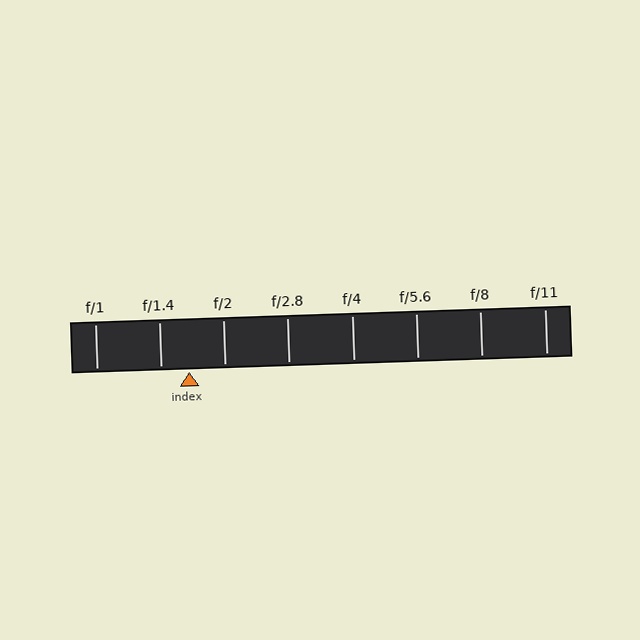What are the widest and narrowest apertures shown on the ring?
The widest aperture shown is f/1 and the narrowest is f/11.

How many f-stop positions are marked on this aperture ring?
There are 8 f-stop positions marked.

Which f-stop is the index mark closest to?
The index mark is closest to f/1.4.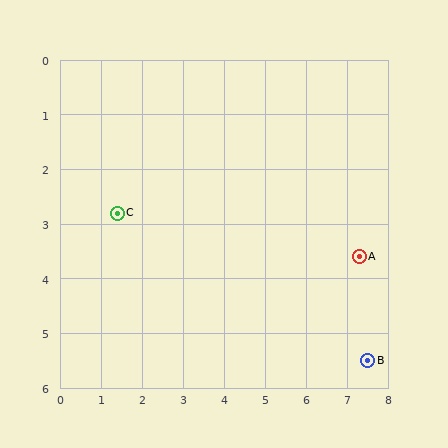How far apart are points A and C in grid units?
Points A and C are about 6.0 grid units apart.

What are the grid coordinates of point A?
Point A is at approximately (7.3, 3.6).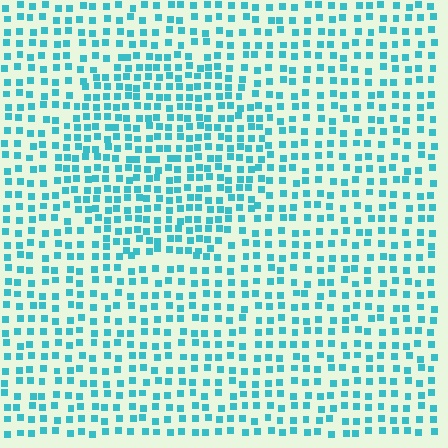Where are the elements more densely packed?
The elements are more densely packed inside the circle boundary.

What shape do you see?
I see a circle.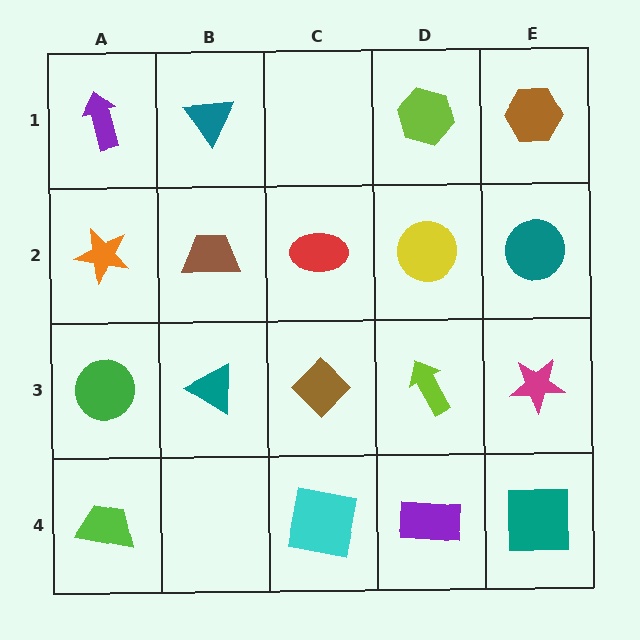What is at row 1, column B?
A teal triangle.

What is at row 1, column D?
A lime hexagon.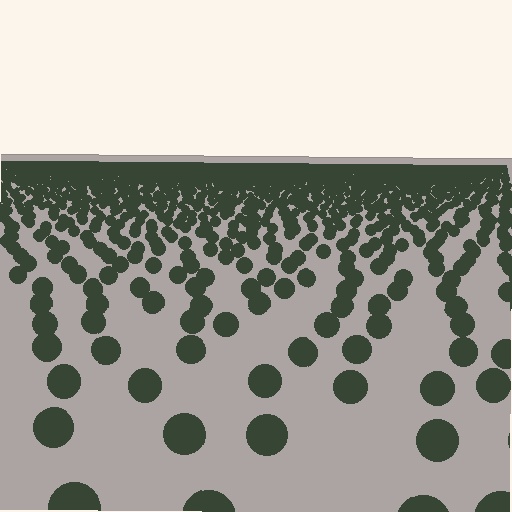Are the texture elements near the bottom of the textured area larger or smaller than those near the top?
Larger. Near the bottom, elements are closer to the viewer and appear at a bigger on-screen size.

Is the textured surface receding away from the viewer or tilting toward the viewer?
The surface is receding away from the viewer. Texture elements get smaller and denser toward the top.